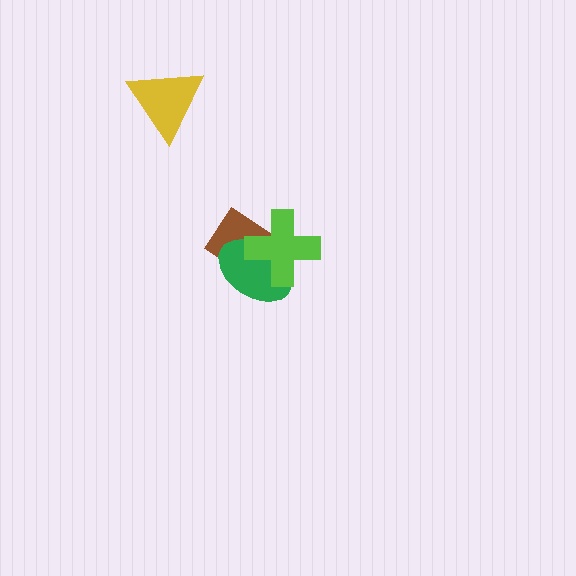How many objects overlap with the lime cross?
2 objects overlap with the lime cross.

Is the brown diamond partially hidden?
Yes, it is partially covered by another shape.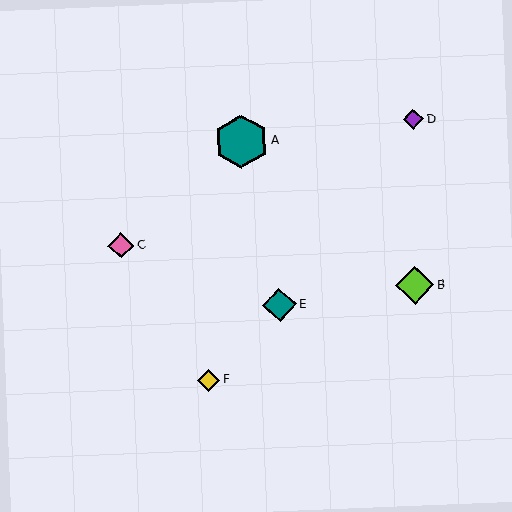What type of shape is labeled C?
Shape C is a pink diamond.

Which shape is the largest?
The teal hexagon (labeled A) is the largest.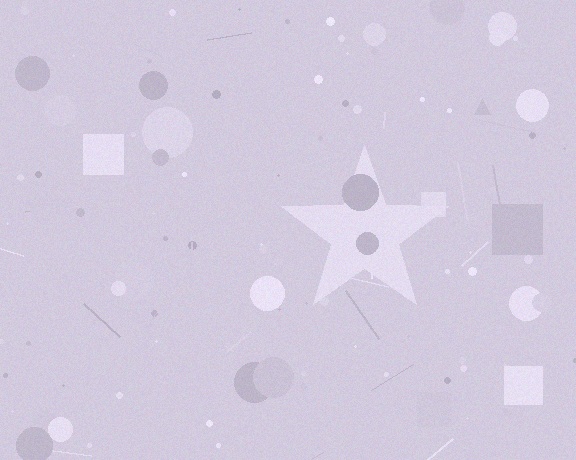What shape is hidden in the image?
A star is hidden in the image.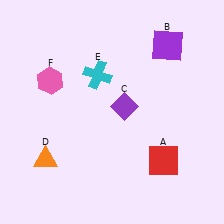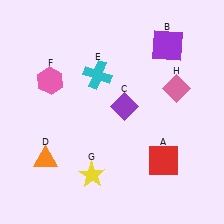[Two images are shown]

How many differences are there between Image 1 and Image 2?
There are 2 differences between the two images.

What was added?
A yellow star (G), a pink diamond (H) were added in Image 2.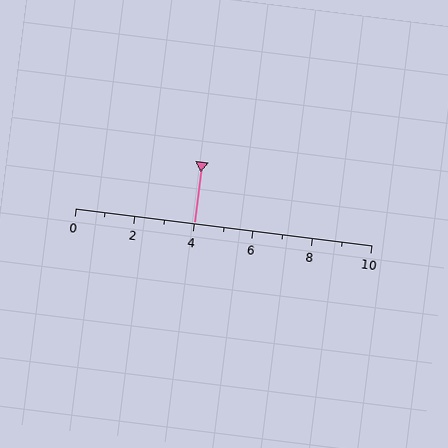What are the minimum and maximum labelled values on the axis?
The axis runs from 0 to 10.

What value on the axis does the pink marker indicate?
The marker indicates approximately 4.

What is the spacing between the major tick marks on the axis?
The major ticks are spaced 2 apart.